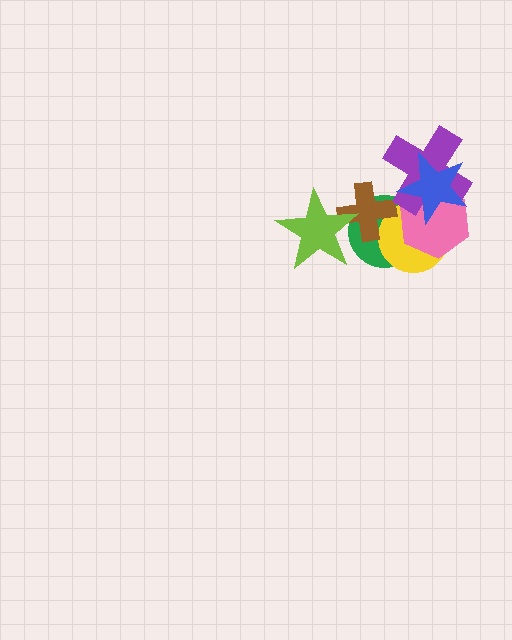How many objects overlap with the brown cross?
3 objects overlap with the brown cross.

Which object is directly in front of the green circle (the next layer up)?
The yellow circle is directly in front of the green circle.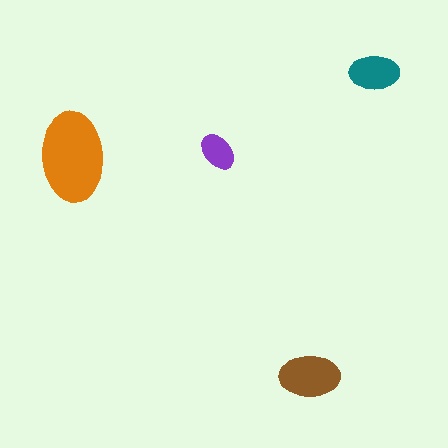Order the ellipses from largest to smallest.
the orange one, the brown one, the teal one, the purple one.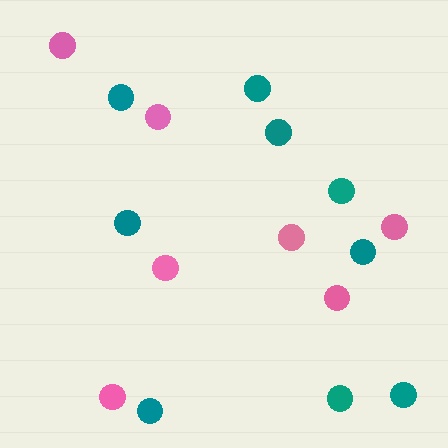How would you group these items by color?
There are 2 groups: one group of pink circles (7) and one group of teal circles (9).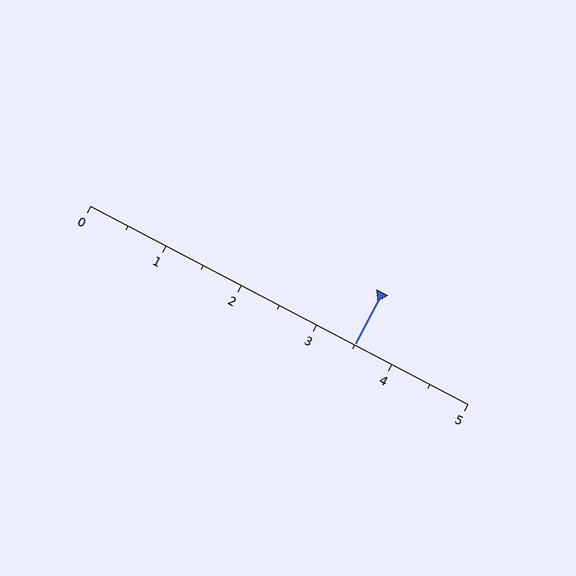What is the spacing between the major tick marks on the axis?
The major ticks are spaced 1 apart.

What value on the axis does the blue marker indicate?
The marker indicates approximately 3.5.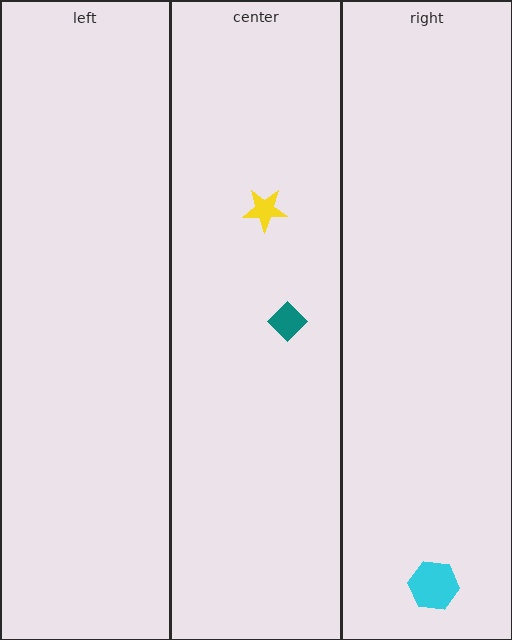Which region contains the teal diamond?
The center region.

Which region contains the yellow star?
The center region.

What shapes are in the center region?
The teal diamond, the yellow star.